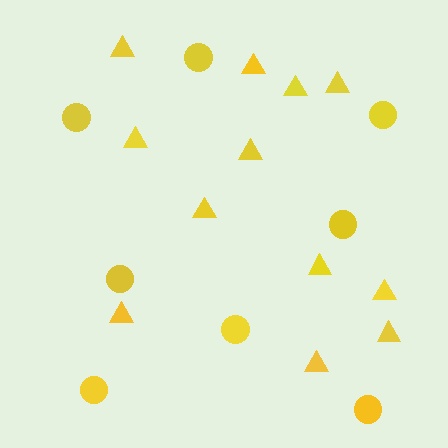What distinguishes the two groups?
There are 2 groups: one group of triangles (12) and one group of circles (8).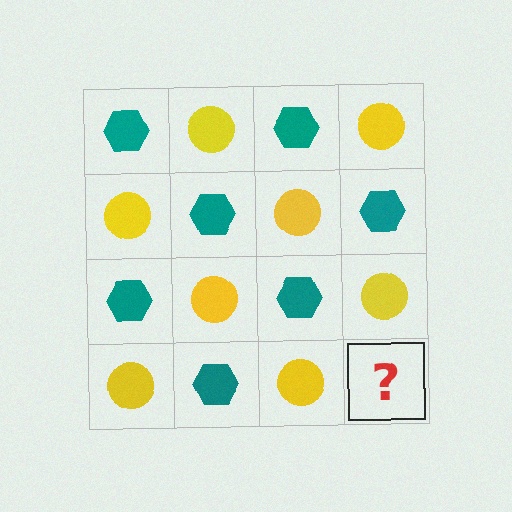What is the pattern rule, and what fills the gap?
The rule is that it alternates teal hexagon and yellow circle in a checkerboard pattern. The gap should be filled with a teal hexagon.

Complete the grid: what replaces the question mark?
The question mark should be replaced with a teal hexagon.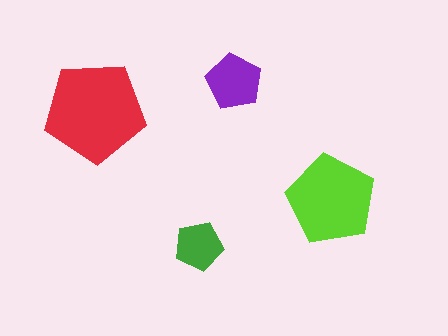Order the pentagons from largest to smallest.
the red one, the lime one, the purple one, the green one.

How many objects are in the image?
There are 4 objects in the image.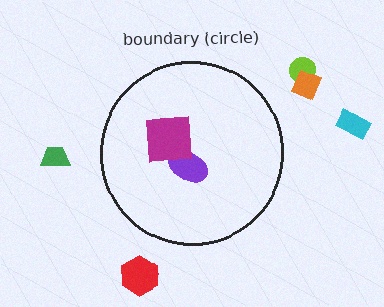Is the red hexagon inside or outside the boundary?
Outside.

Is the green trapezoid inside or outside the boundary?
Outside.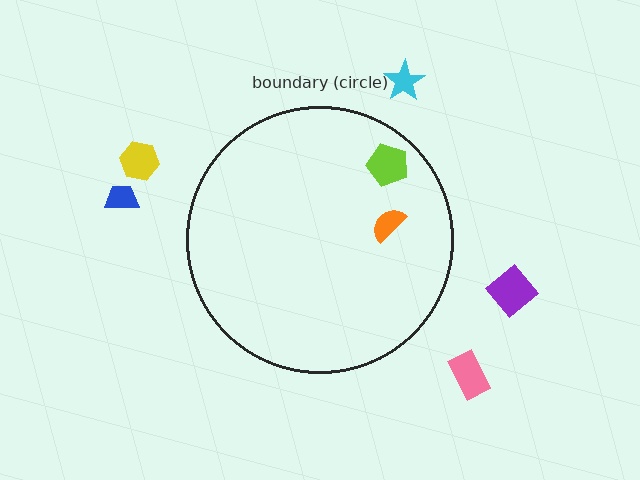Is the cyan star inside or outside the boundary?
Outside.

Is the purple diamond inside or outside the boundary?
Outside.